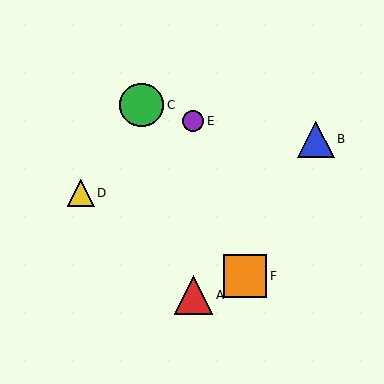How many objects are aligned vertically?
2 objects (A, E) are aligned vertically.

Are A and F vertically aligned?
No, A is at x≈193 and F is at x≈245.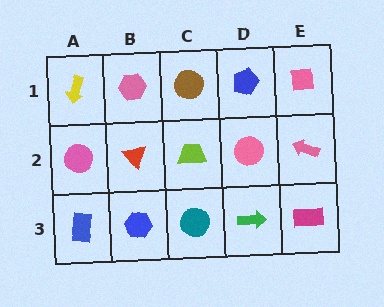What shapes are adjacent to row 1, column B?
A red triangle (row 2, column B), a yellow arrow (row 1, column A), a brown circle (row 1, column C).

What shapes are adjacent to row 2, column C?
A brown circle (row 1, column C), a teal circle (row 3, column C), a red triangle (row 2, column B), a pink circle (row 2, column D).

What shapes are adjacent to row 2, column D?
A blue pentagon (row 1, column D), a green arrow (row 3, column D), a lime trapezoid (row 2, column C), a pink arrow (row 2, column E).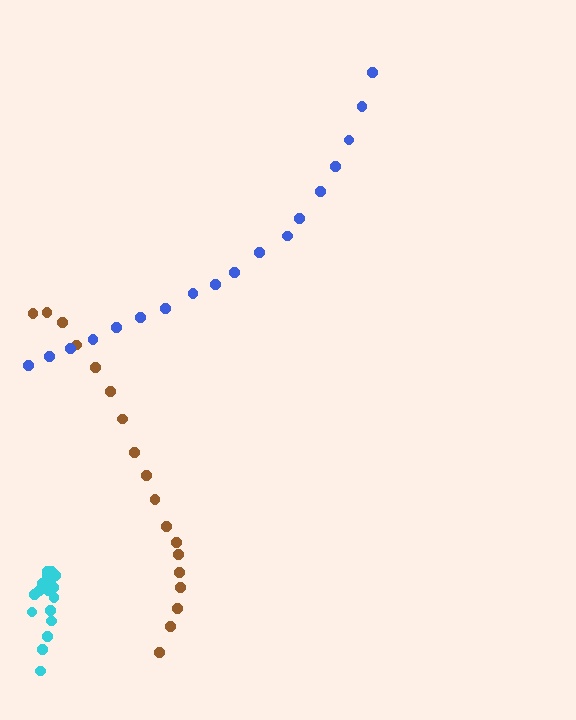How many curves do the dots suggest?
There are 3 distinct paths.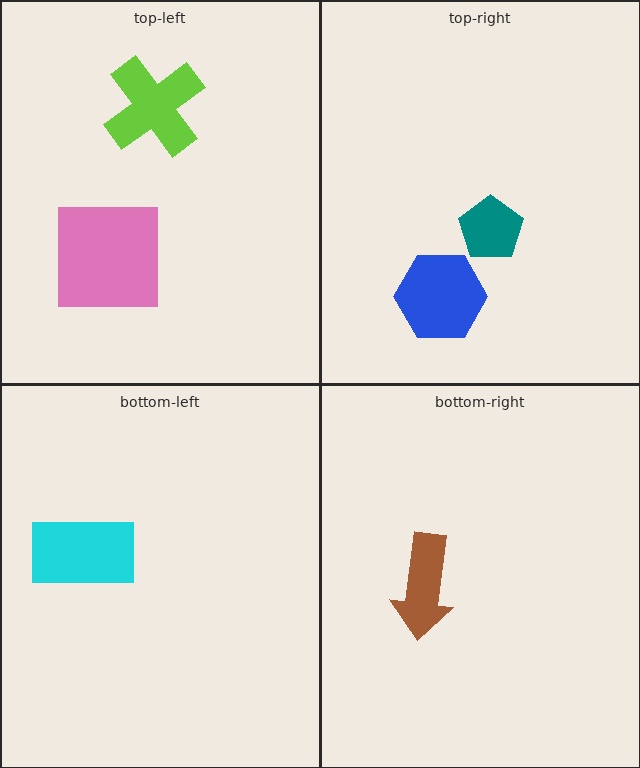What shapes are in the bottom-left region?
The cyan rectangle.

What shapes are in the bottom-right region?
The brown arrow.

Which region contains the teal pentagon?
The top-right region.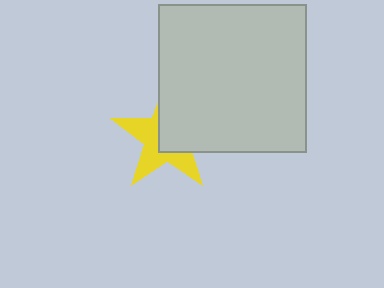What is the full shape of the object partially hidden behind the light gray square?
The partially hidden object is a yellow star.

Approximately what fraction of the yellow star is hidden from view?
Roughly 51% of the yellow star is hidden behind the light gray square.